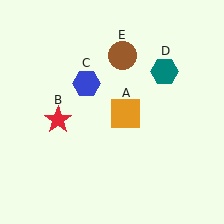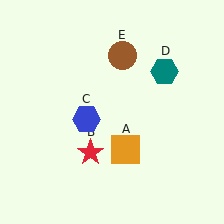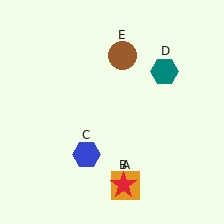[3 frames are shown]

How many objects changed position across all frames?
3 objects changed position: orange square (object A), red star (object B), blue hexagon (object C).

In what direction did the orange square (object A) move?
The orange square (object A) moved down.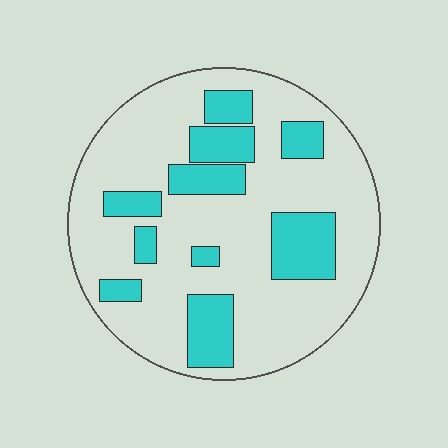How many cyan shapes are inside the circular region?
10.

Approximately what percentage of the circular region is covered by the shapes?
Approximately 25%.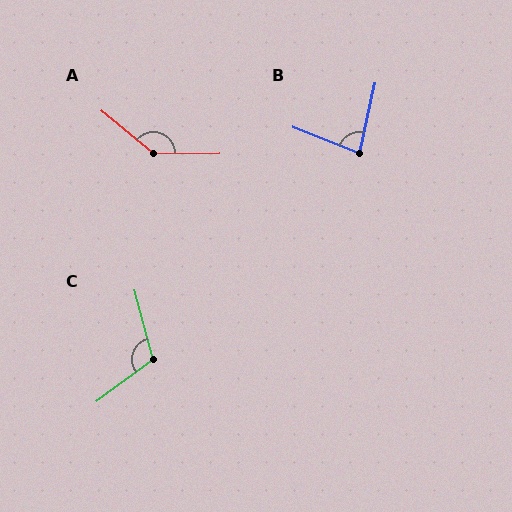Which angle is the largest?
A, at approximately 140 degrees.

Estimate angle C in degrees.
Approximately 112 degrees.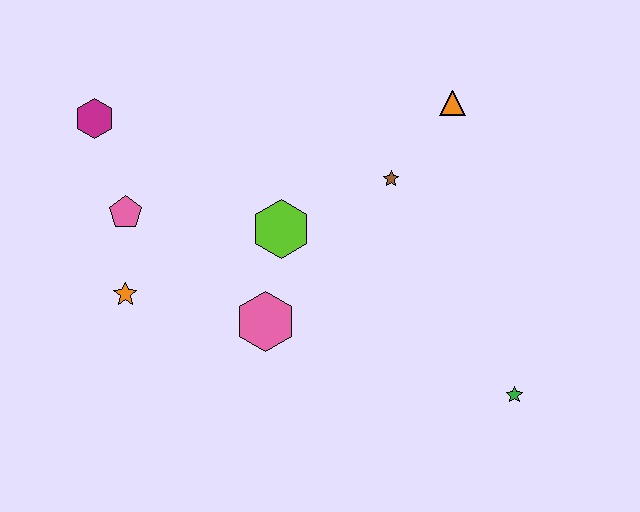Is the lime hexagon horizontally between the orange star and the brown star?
Yes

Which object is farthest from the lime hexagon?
The green star is farthest from the lime hexagon.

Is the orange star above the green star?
Yes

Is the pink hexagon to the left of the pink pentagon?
No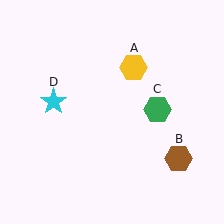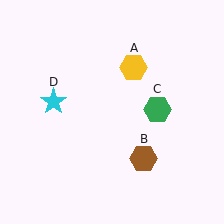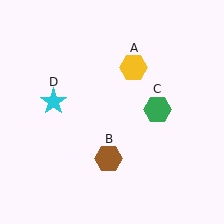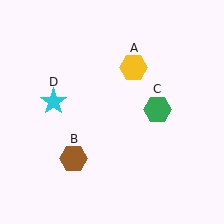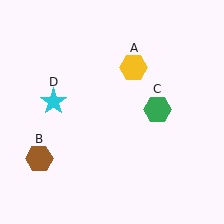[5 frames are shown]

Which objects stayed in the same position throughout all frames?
Yellow hexagon (object A) and green hexagon (object C) and cyan star (object D) remained stationary.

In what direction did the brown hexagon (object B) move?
The brown hexagon (object B) moved left.